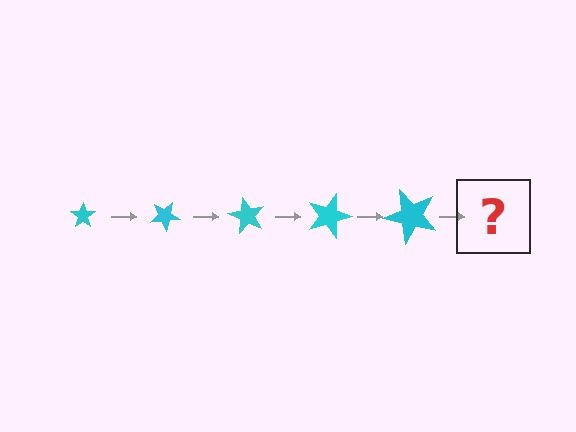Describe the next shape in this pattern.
It should be a star, larger than the previous one and rotated 150 degrees from the start.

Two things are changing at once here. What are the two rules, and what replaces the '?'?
The two rules are that the star grows larger each step and it rotates 30 degrees each step. The '?' should be a star, larger than the previous one and rotated 150 degrees from the start.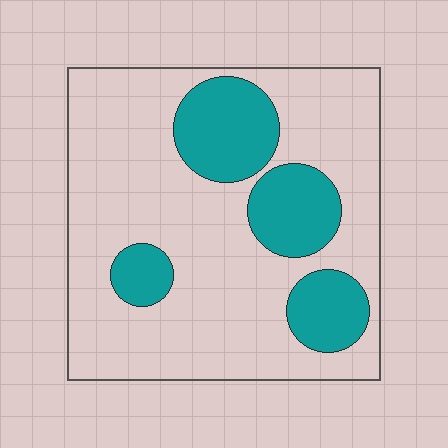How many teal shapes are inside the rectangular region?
4.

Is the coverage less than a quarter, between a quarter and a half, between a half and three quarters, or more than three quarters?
Between a quarter and a half.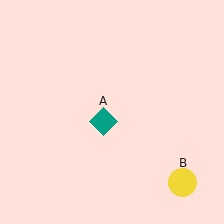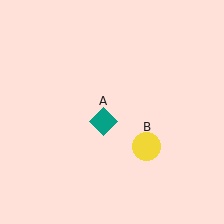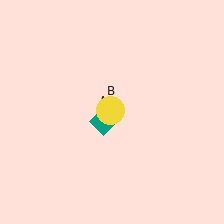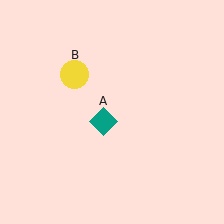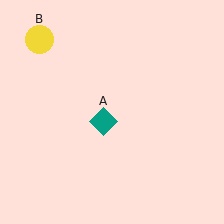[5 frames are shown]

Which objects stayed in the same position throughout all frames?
Teal diamond (object A) remained stationary.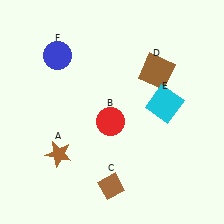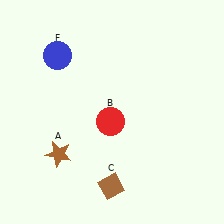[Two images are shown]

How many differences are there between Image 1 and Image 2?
There are 2 differences between the two images.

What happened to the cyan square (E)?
The cyan square (E) was removed in Image 2. It was in the top-right area of Image 1.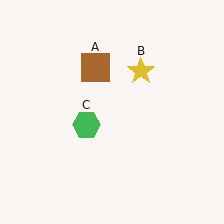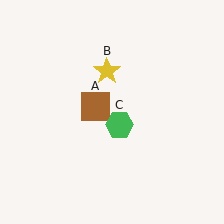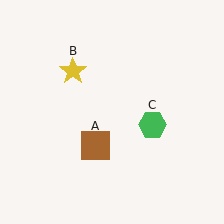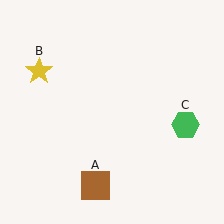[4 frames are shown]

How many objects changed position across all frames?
3 objects changed position: brown square (object A), yellow star (object B), green hexagon (object C).